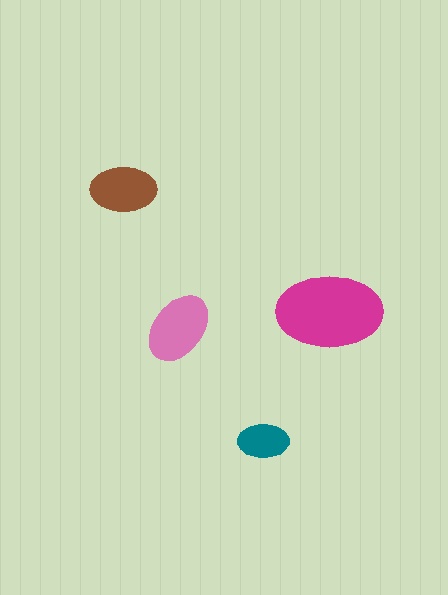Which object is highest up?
The brown ellipse is topmost.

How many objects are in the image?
There are 4 objects in the image.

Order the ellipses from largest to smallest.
the magenta one, the pink one, the brown one, the teal one.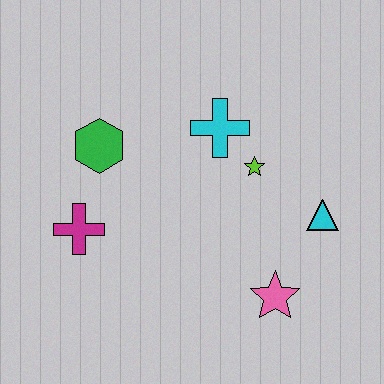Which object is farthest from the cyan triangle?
The magenta cross is farthest from the cyan triangle.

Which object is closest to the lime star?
The cyan cross is closest to the lime star.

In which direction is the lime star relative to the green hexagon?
The lime star is to the right of the green hexagon.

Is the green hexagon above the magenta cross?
Yes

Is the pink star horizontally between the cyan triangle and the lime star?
Yes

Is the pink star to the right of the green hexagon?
Yes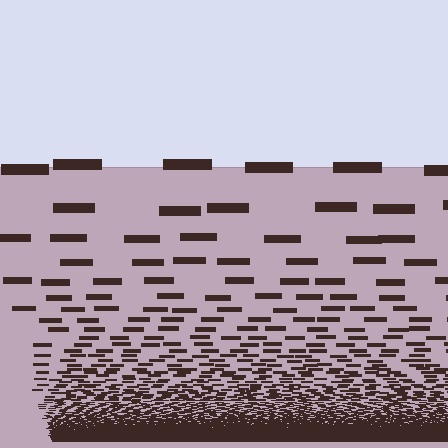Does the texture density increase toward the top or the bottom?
Density increases toward the bottom.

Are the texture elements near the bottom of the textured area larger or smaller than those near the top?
Smaller. The gradient is inverted — elements near the bottom are smaller and denser.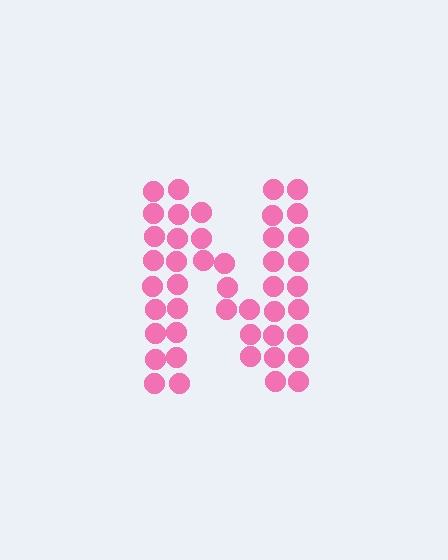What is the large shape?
The large shape is the letter N.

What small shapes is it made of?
It is made of small circles.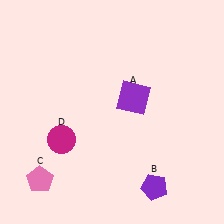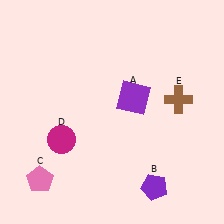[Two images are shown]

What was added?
A brown cross (E) was added in Image 2.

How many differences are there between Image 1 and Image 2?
There is 1 difference between the two images.